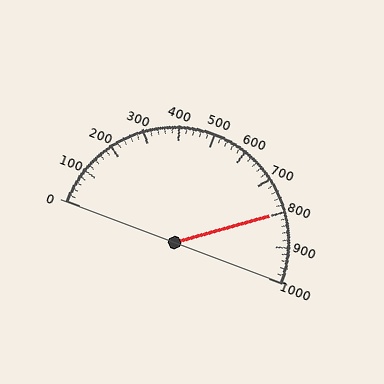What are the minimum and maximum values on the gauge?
The gauge ranges from 0 to 1000.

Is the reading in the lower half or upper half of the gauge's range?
The reading is in the upper half of the range (0 to 1000).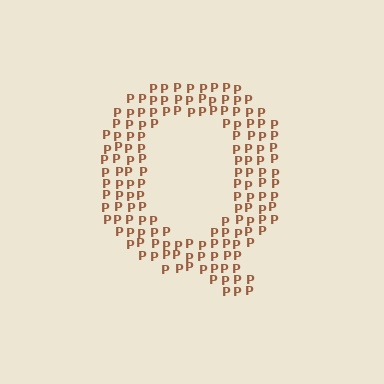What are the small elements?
The small elements are letter P's.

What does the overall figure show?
The overall figure shows the letter Q.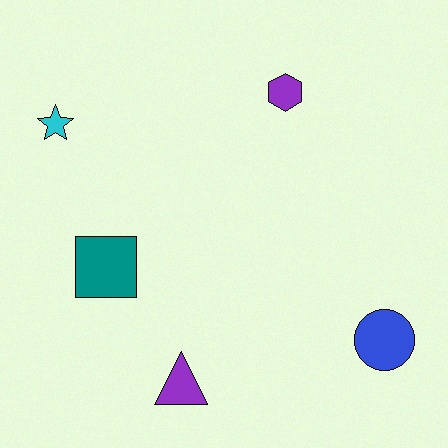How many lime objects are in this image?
There are no lime objects.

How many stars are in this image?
There is 1 star.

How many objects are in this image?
There are 5 objects.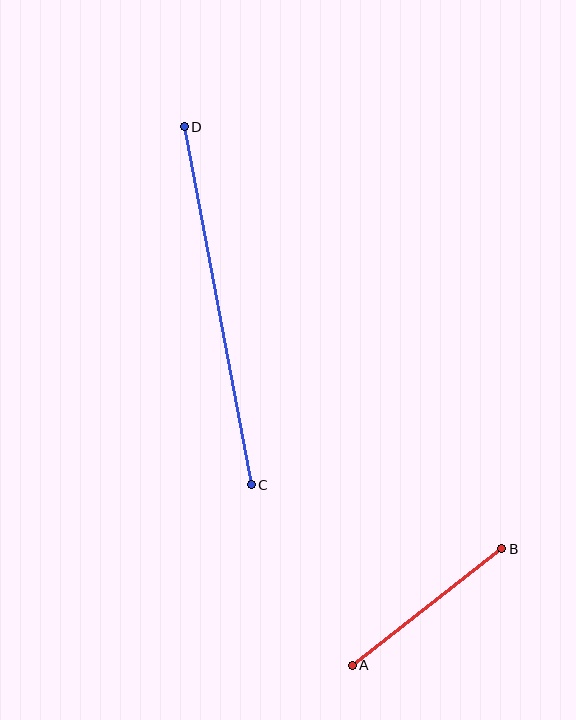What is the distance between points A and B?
The distance is approximately 190 pixels.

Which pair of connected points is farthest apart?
Points C and D are farthest apart.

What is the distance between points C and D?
The distance is approximately 364 pixels.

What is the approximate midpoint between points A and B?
The midpoint is at approximately (427, 607) pixels.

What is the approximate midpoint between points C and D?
The midpoint is at approximately (218, 306) pixels.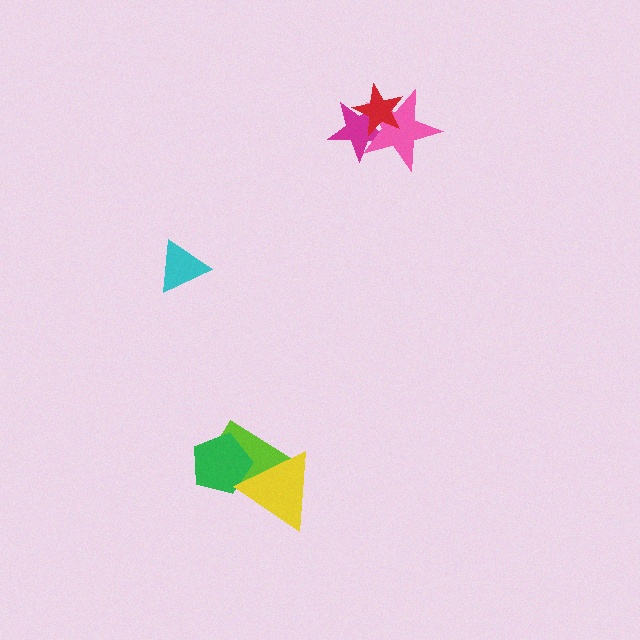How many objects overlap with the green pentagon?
2 objects overlap with the green pentagon.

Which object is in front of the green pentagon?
The yellow triangle is in front of the green pentagon.